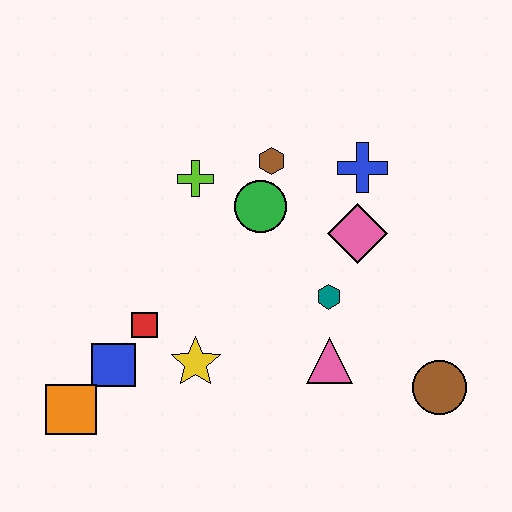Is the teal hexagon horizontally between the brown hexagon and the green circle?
No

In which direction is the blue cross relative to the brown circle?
The blue cross is above the brown circle.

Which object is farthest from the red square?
The brown circle is farthest from the red square.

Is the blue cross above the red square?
Yes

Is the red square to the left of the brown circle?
Yes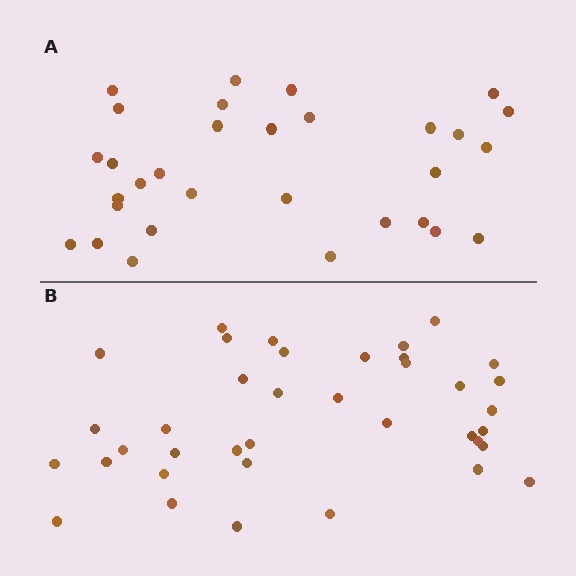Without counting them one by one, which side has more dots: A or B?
Region B (the bottom region) has more dots.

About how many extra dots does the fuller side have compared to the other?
Region B has roughly 8 or so more dots than region A.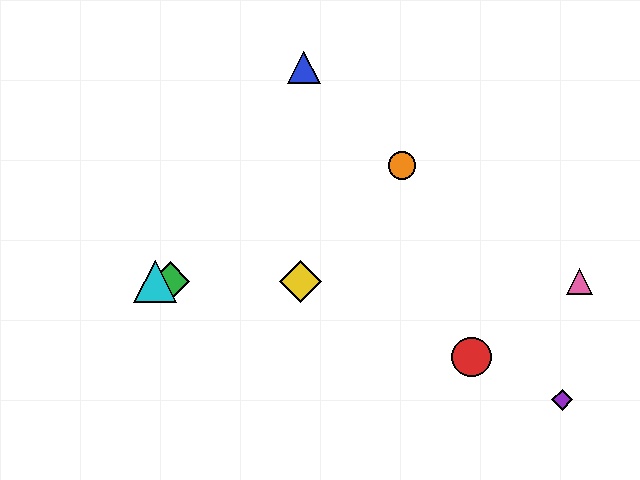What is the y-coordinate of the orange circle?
The orange circle is at y≈165.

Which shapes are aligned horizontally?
The green diamond, the yellow diamond, the cyan triangle, the pink triangle are aligned horizontally.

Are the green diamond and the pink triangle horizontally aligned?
Yes, both are at y≈281.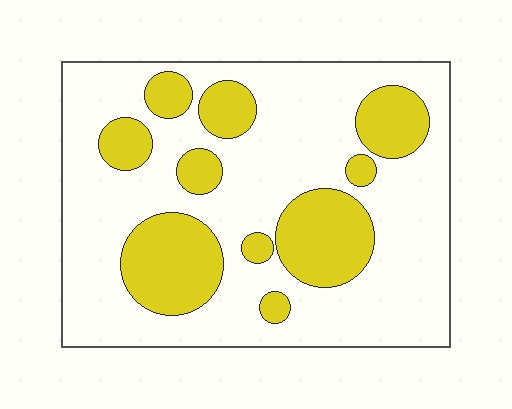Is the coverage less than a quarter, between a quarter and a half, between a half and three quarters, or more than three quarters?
Between a quarter and a half.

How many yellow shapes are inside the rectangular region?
10.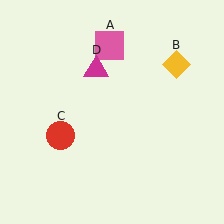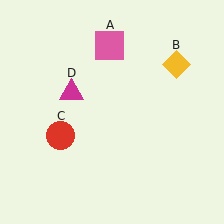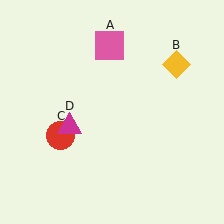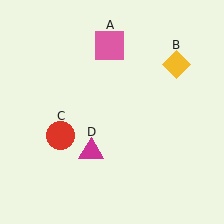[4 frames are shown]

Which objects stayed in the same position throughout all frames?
Pink square (object A) and yellow diamond (object B) and red circle (object C) remained stationary.